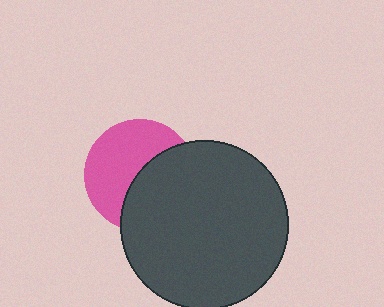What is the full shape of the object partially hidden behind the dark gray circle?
The partially hidden object is a pink circle.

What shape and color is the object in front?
The object in front is a dark gray circle.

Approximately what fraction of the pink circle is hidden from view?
Roughly 46% of the pink circle is hidden behind the dark gray circle.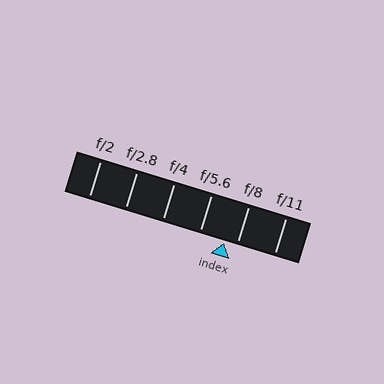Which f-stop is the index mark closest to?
The index mark is closest to f/8.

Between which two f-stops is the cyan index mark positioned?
The index mark is between f/5.6 and f/8.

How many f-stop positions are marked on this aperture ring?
There are 6 f-stop positions marked.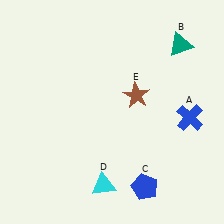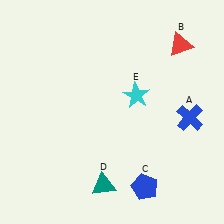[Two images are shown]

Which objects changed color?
B changed from teal to red. D changed from cyan to teal. E changed from brown to cyan.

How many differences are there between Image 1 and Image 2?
There are 3 differences between the two images.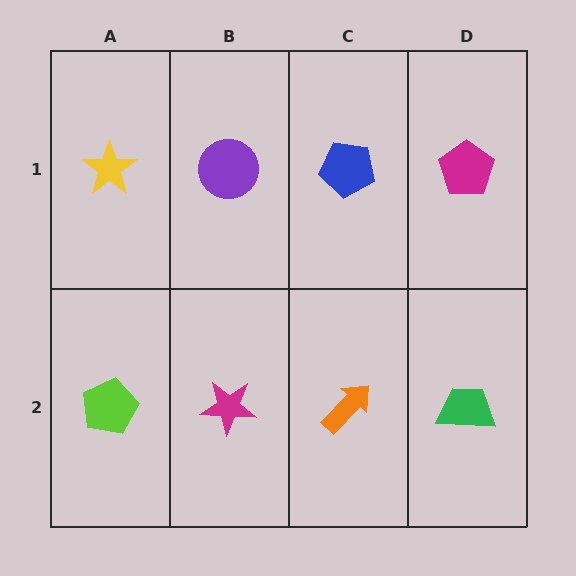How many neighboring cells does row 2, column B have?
3.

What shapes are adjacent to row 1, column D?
A green trapezoid (row 2, column D), a blue pentagon (row 1, column C).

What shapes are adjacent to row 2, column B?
A purple circle (row 1, column B), a lime pentagon (row 2, column A), an orange arrow (row 2, column C).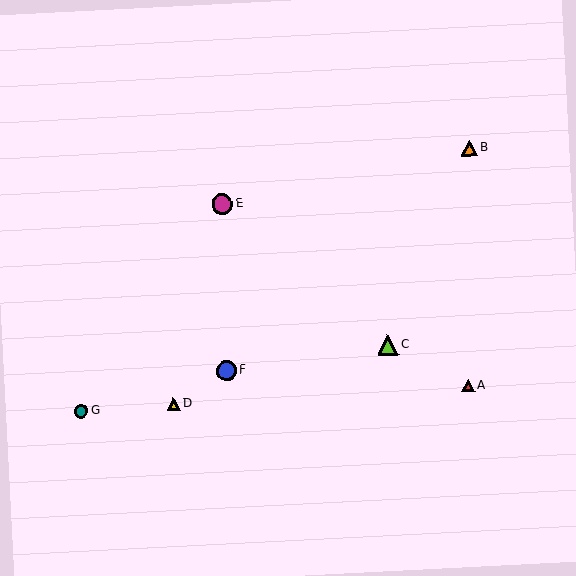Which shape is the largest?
The lime triangle (labeled C) is the largest.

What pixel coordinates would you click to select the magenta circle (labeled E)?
Click at (222, 204) to select the magenta circle E.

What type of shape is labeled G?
Shape G is a teal circle.